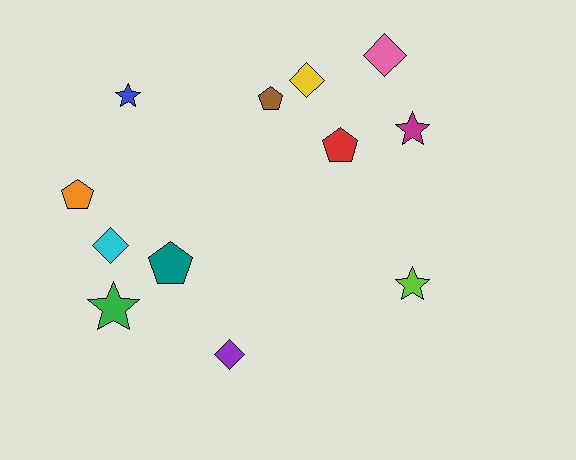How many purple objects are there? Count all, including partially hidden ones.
There is 1 purple object.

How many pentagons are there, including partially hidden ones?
There are 4 pentagons.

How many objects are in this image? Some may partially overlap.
There are 12 objects.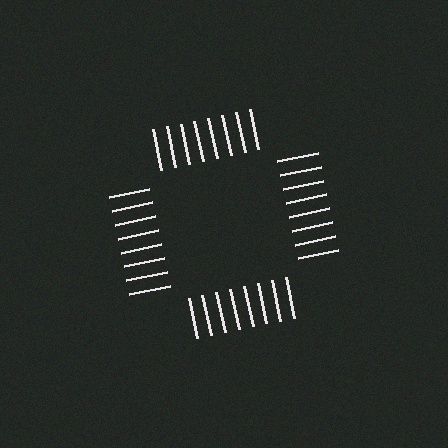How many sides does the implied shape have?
4 sides — the line-ends trace a square.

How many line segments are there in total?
32 — 8 along each of the 4 edges.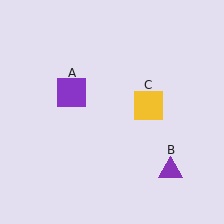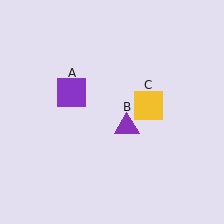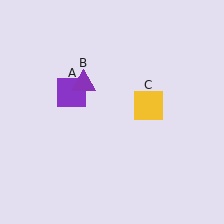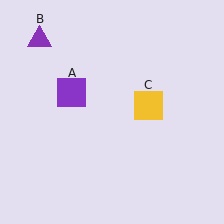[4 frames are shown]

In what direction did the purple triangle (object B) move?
The purple triangle (object B) moved up and to the left.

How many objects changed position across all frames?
1 object changed position: purple triangle (object B).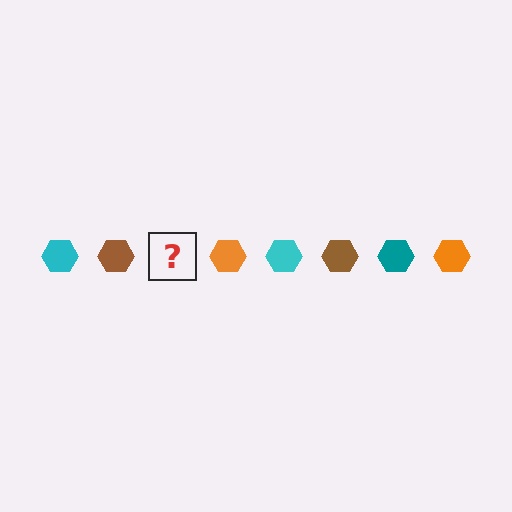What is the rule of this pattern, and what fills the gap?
The rule is that the pattern cycles through cyan, brown, teal, orange hexagons. The gap should be filled with a teal hexagon.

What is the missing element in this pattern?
The missing element is a teal hexagon.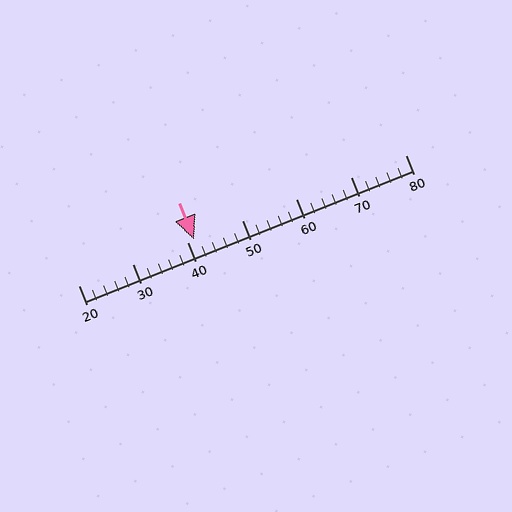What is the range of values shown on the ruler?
The ruler shows values from 20 to 80.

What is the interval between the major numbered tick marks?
The major tick marks are spaced 10 units apart.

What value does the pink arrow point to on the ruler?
The pink arrow points to approximately 41.